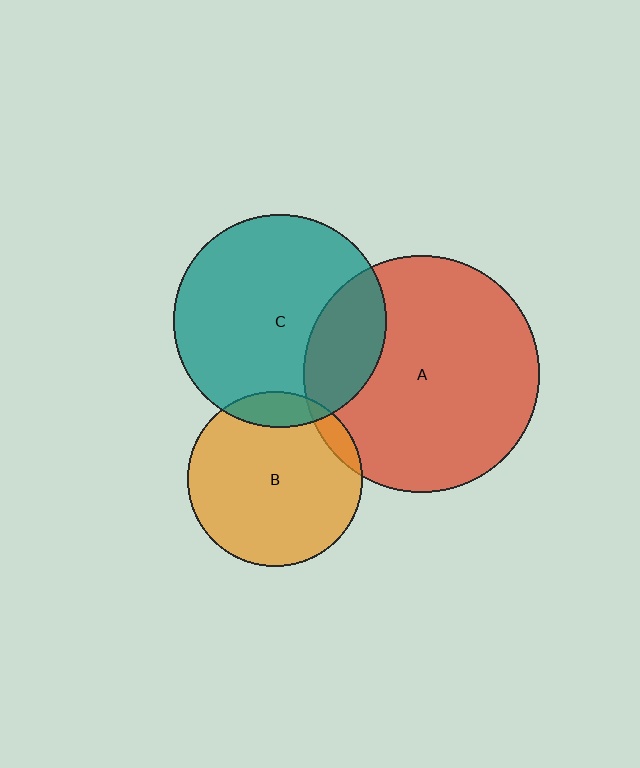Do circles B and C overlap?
Yes.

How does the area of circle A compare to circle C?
Approximately 1.2 times.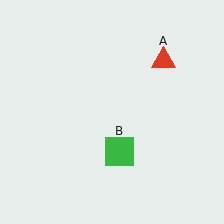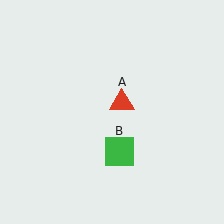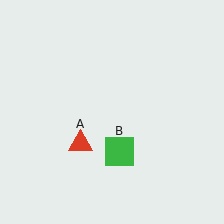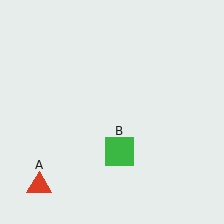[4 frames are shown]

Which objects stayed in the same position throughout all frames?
Green square (object B) remained stationary.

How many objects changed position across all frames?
1 object changed position: red triangle (object A).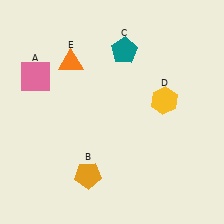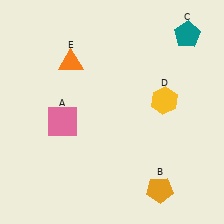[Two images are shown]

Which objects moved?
The objects that moved are: the pink square (A), the orange pentagon (B), the teal pentagon (C).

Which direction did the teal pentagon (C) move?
The teal pentagon (C) moved right.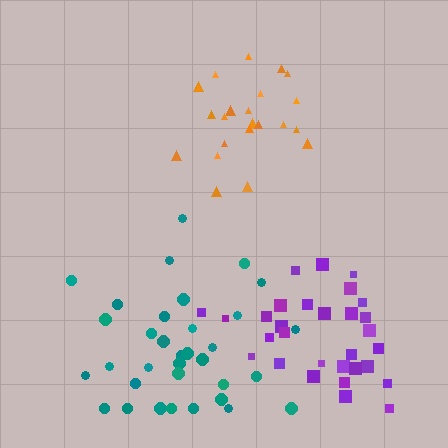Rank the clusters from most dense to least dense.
orange, teal, purple.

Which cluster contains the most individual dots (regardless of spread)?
Teal (35).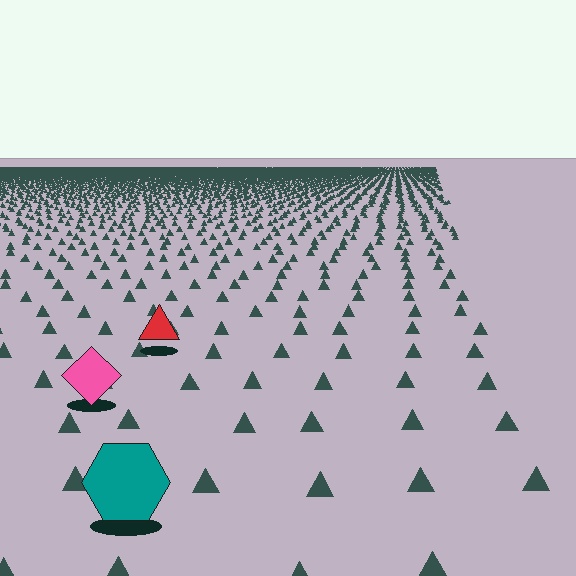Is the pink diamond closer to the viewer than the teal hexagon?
No. The teal hexagon is closer — you can tell from the texture gradient: the ground texture is coarser near it.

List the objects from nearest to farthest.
From nearest to farthest: the teal hexagon, the pink diamond, the red triangle.